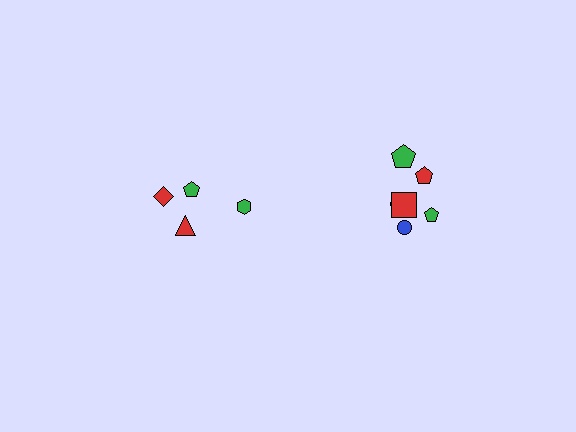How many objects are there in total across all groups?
There are 10 objects.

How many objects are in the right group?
There are 6 objects.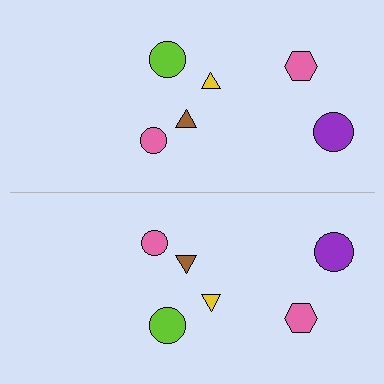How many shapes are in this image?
There are 12 shapes in this image.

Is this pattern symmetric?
Yes, this pattern has bilateral (reflection) symmetry.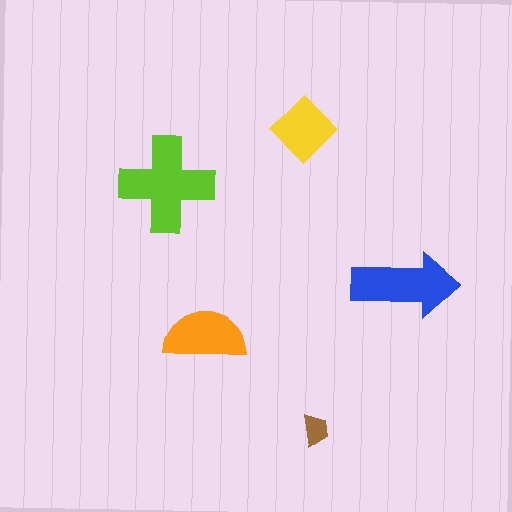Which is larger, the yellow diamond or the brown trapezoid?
The yellow diamond.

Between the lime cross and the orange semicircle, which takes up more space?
The lime cross.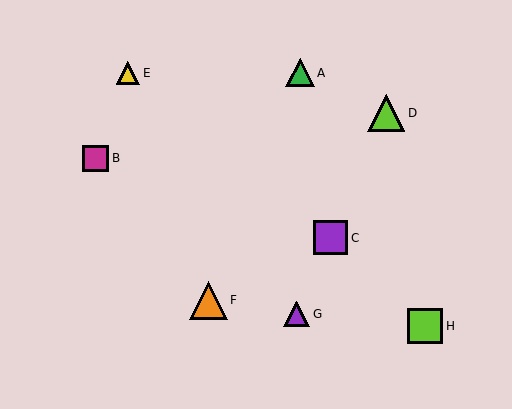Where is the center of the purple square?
The center of the purple square is at (331, 238).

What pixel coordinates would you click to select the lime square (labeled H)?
Click at (425, 326) to select the lime square H.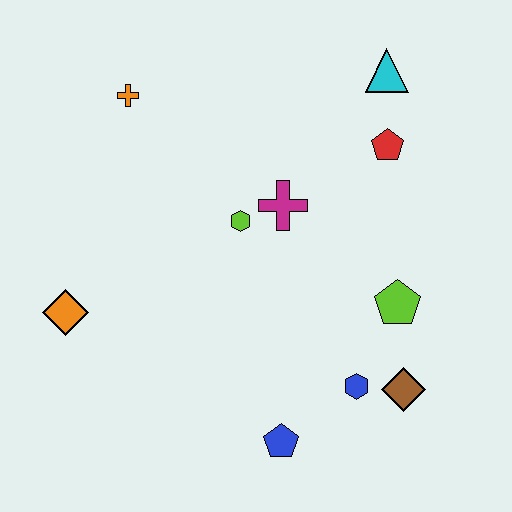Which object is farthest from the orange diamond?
The cyan triangle is farthest from the orange diamond.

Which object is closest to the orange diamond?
The lime hexagon is closest to the orange diamond.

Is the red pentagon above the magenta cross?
Yes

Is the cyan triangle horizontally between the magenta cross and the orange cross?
No